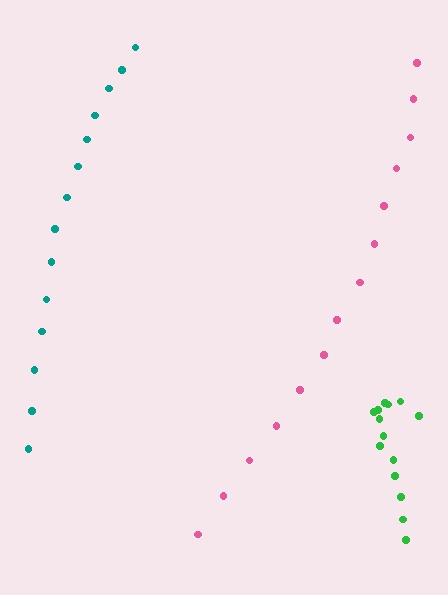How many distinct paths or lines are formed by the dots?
There are 3 distinct paths.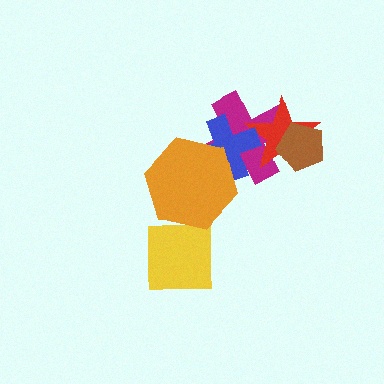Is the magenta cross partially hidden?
Yes, it is partially covered by another shape.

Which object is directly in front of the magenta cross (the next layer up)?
The red star is directly in front of the magenta cross.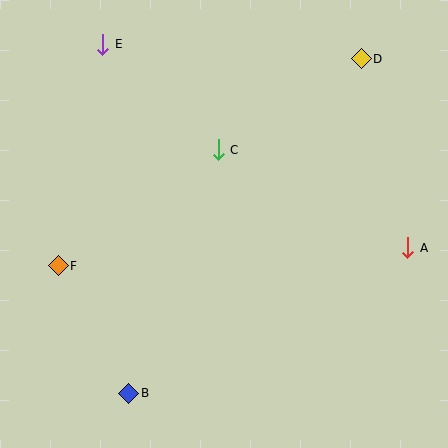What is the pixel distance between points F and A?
The distance between F and A is 350 pixels.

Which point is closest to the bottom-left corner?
Point B is closest to the bottom-left corner.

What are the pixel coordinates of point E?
Point E is at (103, 44).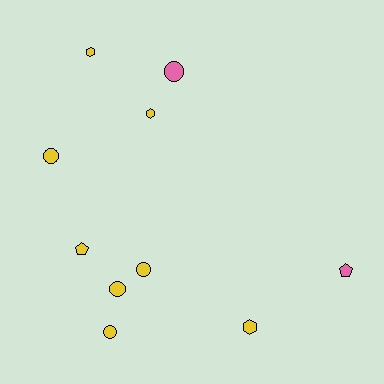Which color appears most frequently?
Yellow, with 8 objects.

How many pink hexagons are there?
There are no pink hexagons.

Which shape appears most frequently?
Circle, with 5 objects.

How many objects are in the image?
There are 10 objects.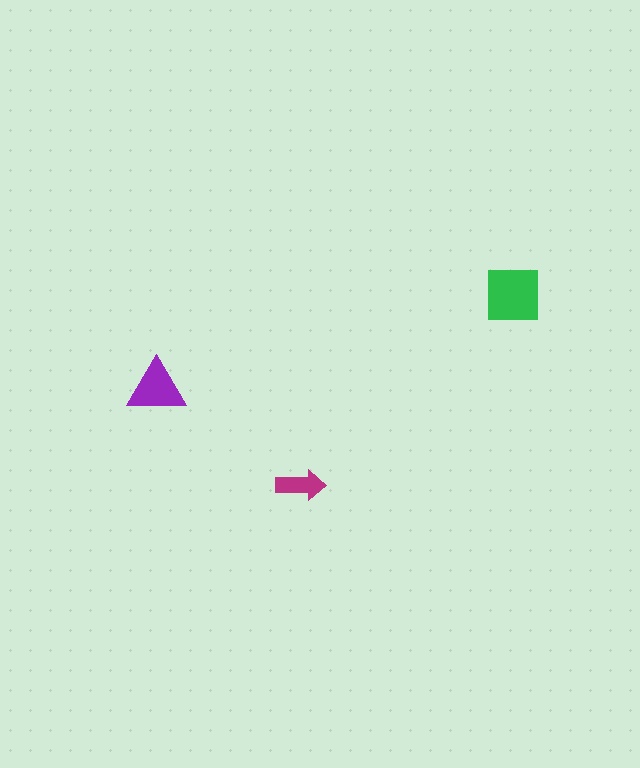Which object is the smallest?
The magenta arrow.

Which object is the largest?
The green square.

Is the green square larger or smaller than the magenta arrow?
Larger.